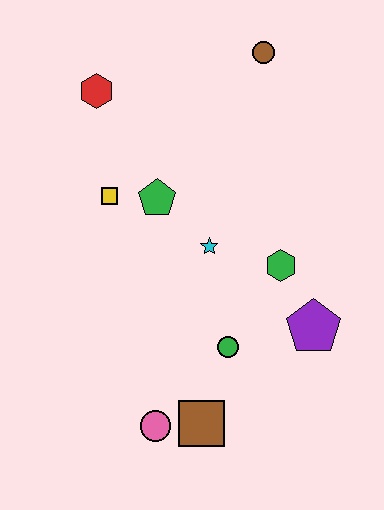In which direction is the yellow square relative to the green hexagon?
The yellow square is to the left of the green hexagon.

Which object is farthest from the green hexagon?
The red hexagon is farthest from the green hexagon.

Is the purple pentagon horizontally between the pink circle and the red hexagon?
No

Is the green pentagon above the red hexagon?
No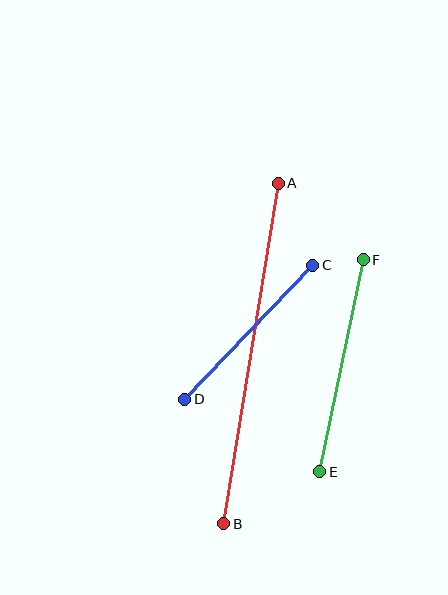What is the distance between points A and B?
The distance is approximately 345 pixels.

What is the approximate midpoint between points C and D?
The midpoint is at approximately (249, 332) pixels.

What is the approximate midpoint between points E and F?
The midpoint is at approximately (341, 366) pixels.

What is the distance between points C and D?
The distance is approximately 185 pixels.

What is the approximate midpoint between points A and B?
The midpoint is at approximately (251, 353) pixels.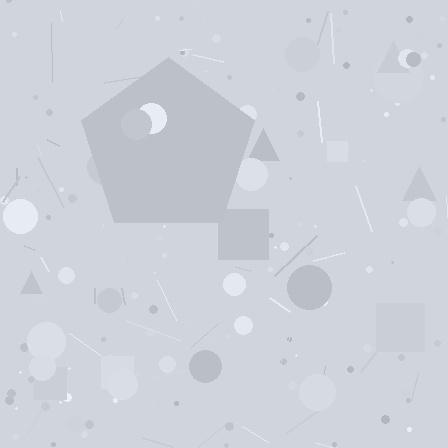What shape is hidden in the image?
A pentagon is hidden in the image.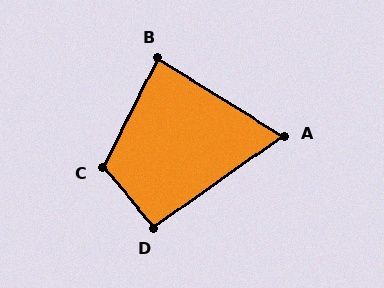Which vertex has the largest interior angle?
C, at approximately 113 degrees.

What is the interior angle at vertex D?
Approximately 95 degrees (obtuse).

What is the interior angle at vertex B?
Approximately 85 degrees (acute).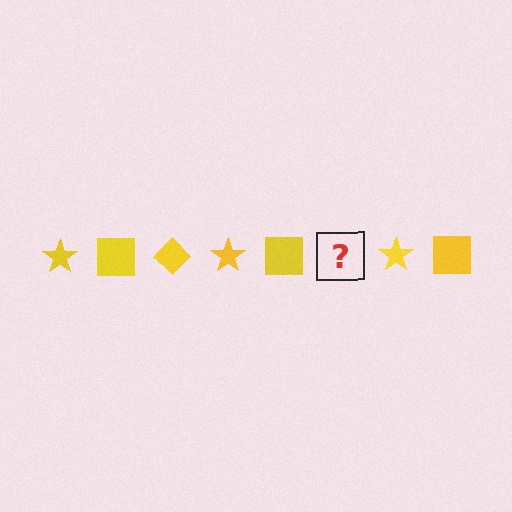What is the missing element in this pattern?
The missing element is a yellow diamond.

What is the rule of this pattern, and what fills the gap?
The rule is that the pattern cycles through star, square, diamond shapes in yellow. The gap should be filled with a yellow diamond.